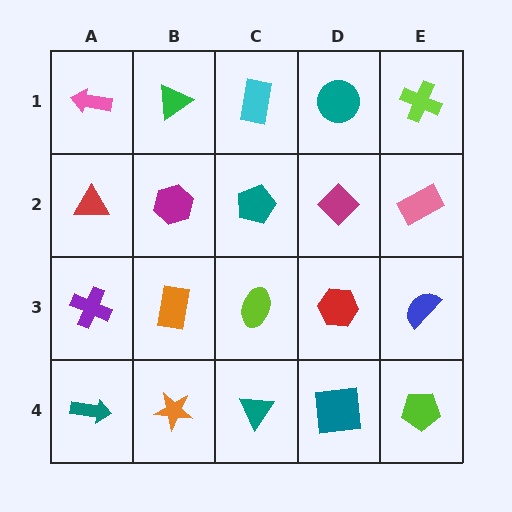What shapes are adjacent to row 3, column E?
A pink rectangle (row 2, column E), a lime pentagon (row 4, column E), a red hexagon (row 3, column D).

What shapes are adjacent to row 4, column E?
A blue semicircle (row 3, column E), a teal square (row 4, column D).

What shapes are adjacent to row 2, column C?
A cyan rectangle (row 1, column C), a lime ellipse (row 3, column C), a magenta hexagon (row 2, column B), a magenta diamond (row 2, column D).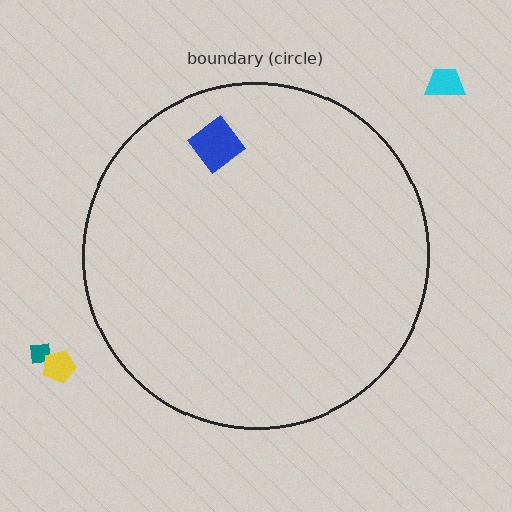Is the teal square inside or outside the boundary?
Outside.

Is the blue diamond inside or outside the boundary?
Inside.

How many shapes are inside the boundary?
1 inside, 3 outside.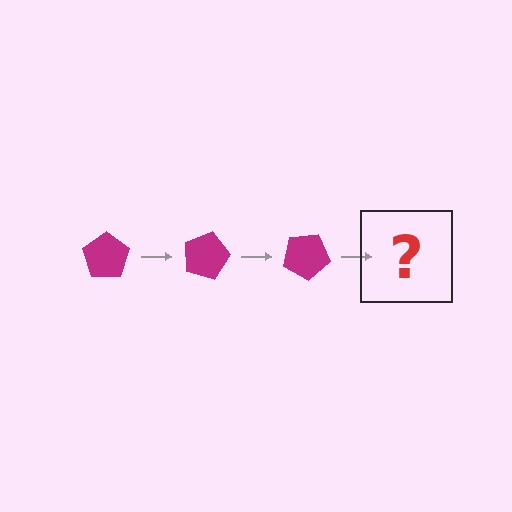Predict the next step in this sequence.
The next step is a magenta pentagon rotated 45 degrees.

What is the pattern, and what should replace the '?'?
The pattern is that the pentagon rotates 15 degrees each step. The '?' should be a magenta pentagon rotated 45 degrees.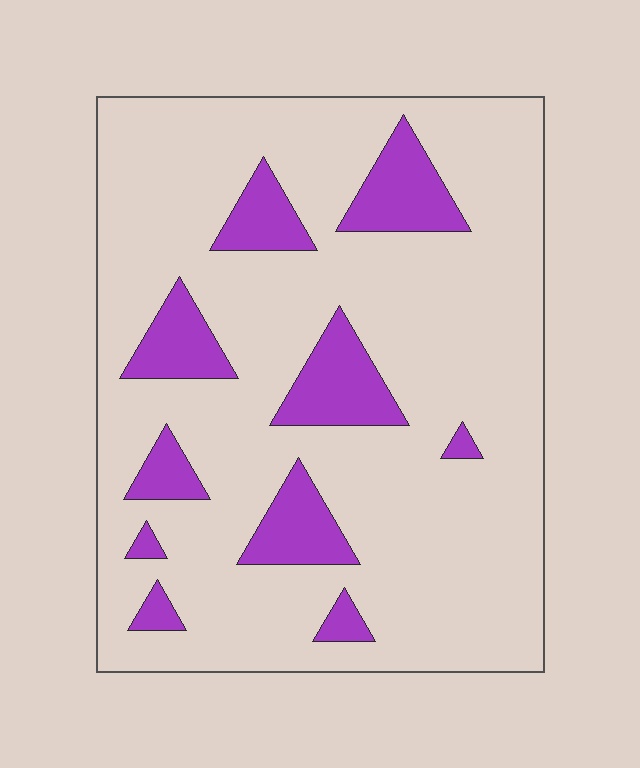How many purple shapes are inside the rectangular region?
10.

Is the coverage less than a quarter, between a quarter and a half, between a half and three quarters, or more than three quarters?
Less than a quarter.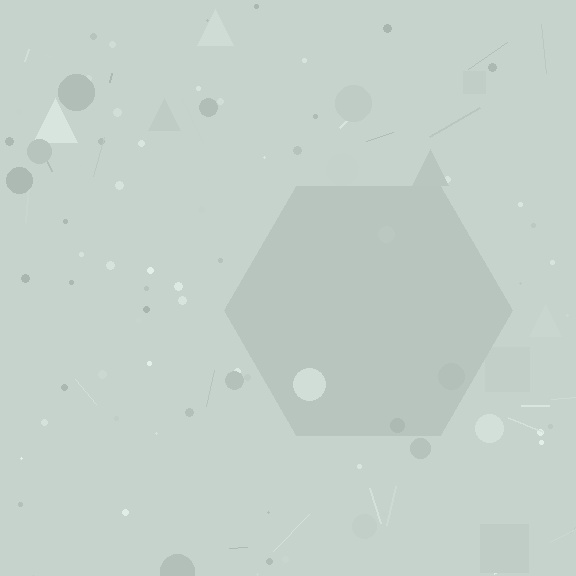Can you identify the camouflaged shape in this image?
The camouflaged shape is a hexagon.